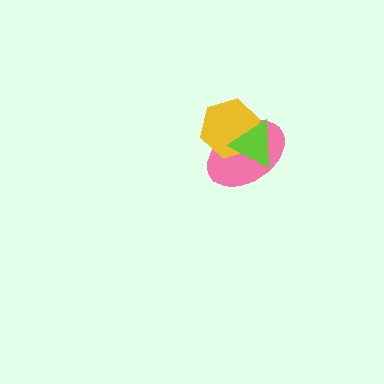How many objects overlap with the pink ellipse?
2 objects overlap with the pink ellipse.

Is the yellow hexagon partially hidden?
Yes, it is partially covered by another shape.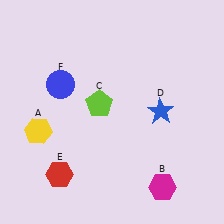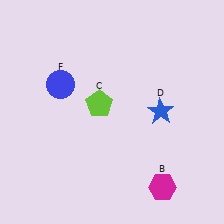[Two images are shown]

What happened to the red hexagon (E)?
The red hexagon (E) was removed in Image 2. It was in the bottom-left area of Image 1.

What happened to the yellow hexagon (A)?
The yellow hexagon (A) was removed in Image 2. It was in the bottom-left area of Image 1.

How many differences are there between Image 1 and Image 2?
There are 2 differences between the two images.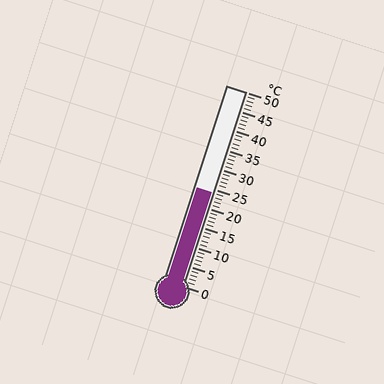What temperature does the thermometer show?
The thermometer shows approximately 24°C.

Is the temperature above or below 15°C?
The temperature is above 15°C.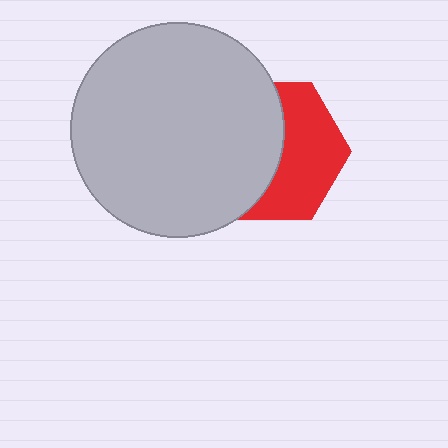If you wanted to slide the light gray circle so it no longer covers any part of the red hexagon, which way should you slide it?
Slide it left — that is the most direct way to separate the two shapes.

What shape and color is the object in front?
The object in front is a light gray circle.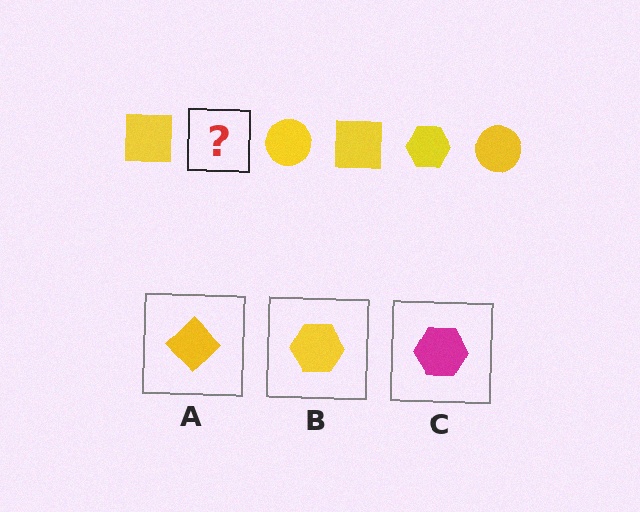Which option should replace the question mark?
Option B.